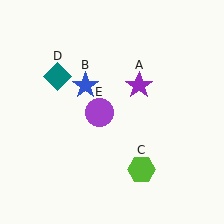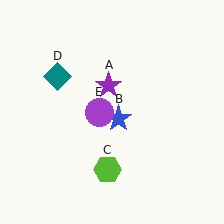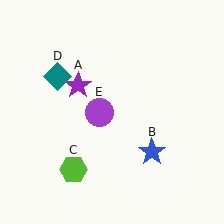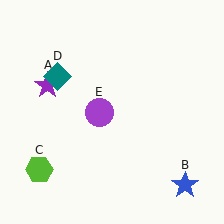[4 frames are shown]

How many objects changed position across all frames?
3 objects changed position: purple star (object A), blue star (object B), lime hexagon (object C).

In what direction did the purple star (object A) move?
The purple star (object A) moved left.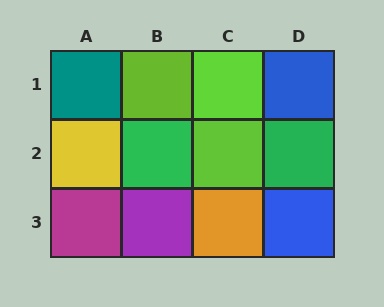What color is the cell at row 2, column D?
Green.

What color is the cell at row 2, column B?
Green.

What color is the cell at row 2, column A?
Yellow.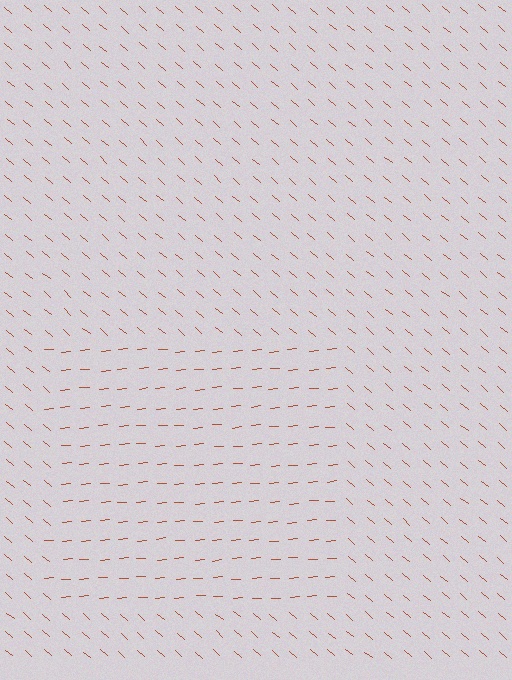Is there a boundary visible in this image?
Yes, there is a texture boundary formed by a change in line orientation.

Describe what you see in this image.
The image is filled with small brown line segments. A rectangle region in the image has lines oriented differently from the surrounding lines, creating a visible texture boundary.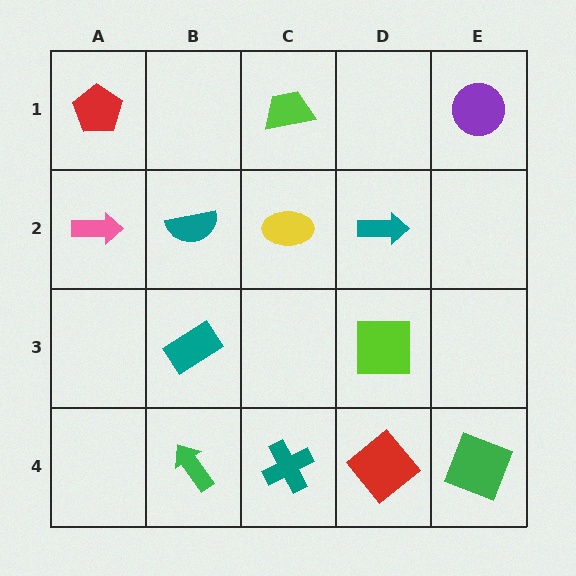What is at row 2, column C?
A yellow ellipse.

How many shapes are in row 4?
4 shapes.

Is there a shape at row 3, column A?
No, that cell is empty.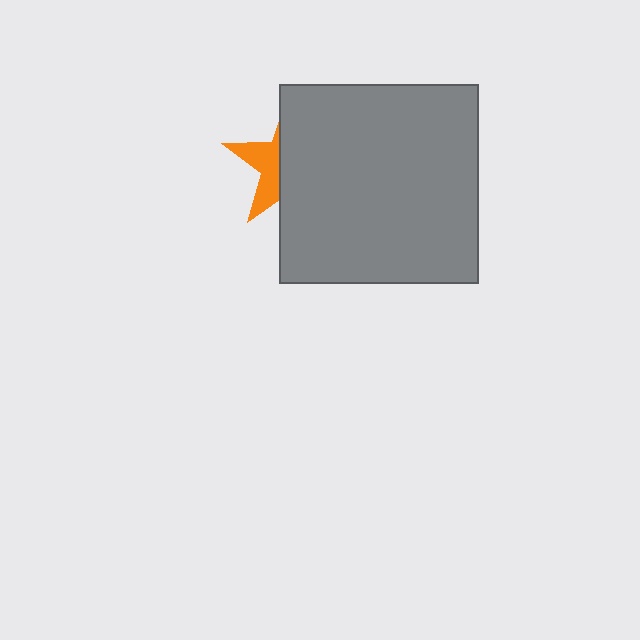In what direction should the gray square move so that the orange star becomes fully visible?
The gray square should move right. That is the shortest direction to clear the overlap and leave the orange star fully visible.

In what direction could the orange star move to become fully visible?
The orange star could move left. That would shift it out from behind the gray square entirely.